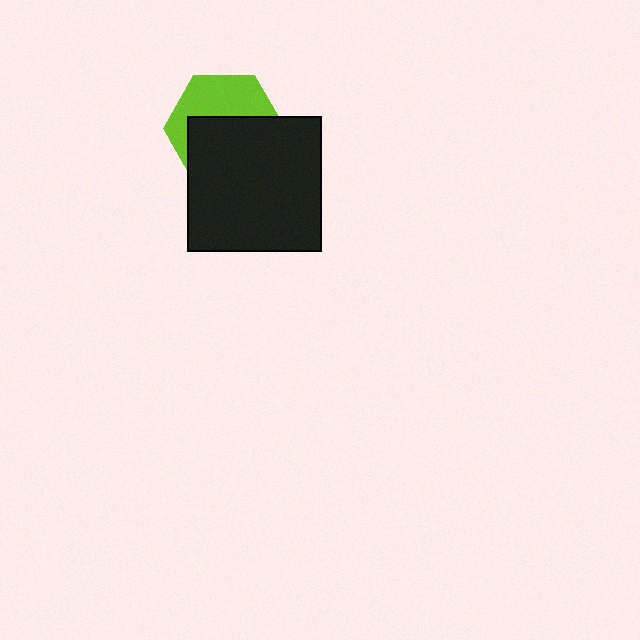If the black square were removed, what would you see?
You would see the complete lime hexagon.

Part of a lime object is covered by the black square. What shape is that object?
It is a hexagon.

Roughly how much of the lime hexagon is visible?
A small part of it is visible (roughly 43%).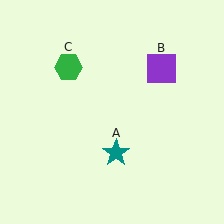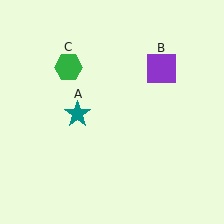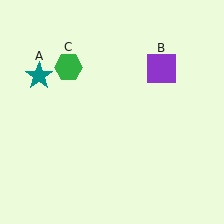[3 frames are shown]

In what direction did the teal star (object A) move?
The teal star (object A) moved up and to the left.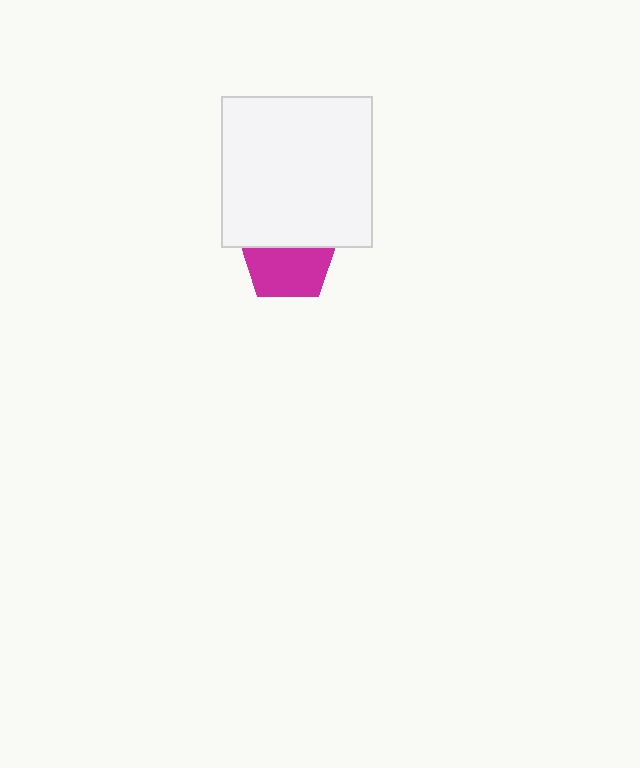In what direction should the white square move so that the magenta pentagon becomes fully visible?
The white square should move up. That is the shortest direction to clear the overlap and leave the magenta pentagon fully visible.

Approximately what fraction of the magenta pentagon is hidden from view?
Roughly 42% of the magenta pentagon is hidden behind the white square.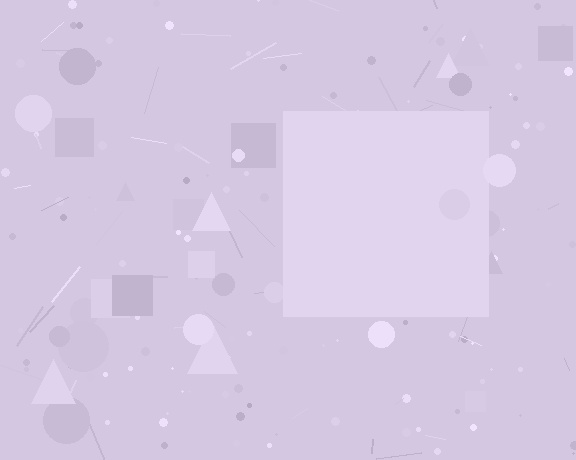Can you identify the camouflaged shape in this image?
The camouflaged shape is a square.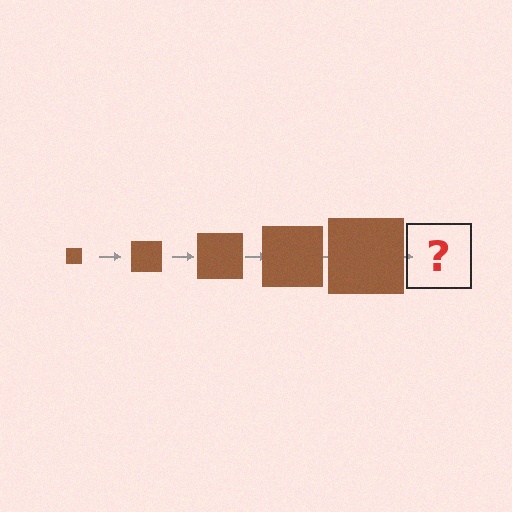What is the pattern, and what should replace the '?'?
The pattern is that the square gets progressively larger each step. The '?' should be a brown square, larger than the previous one.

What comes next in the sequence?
The next element should be a brown square, larger than the previous one.